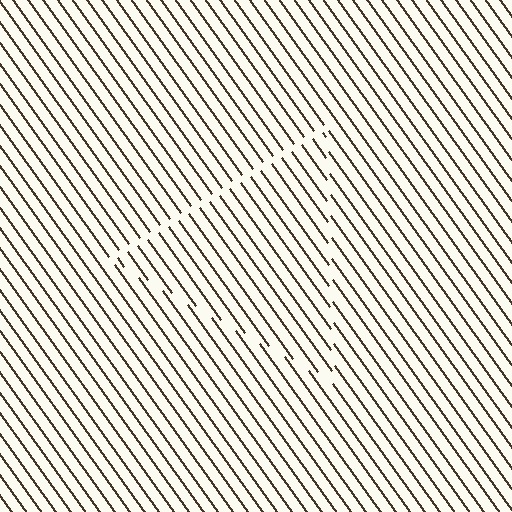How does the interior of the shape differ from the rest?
The interior of the shape contains the same grating, shifted by half a period — the contour is defined by the phase discontinuity where line-ends from the inner and outer gratings abut.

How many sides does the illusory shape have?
3 sides — the line-ends trace a triangle.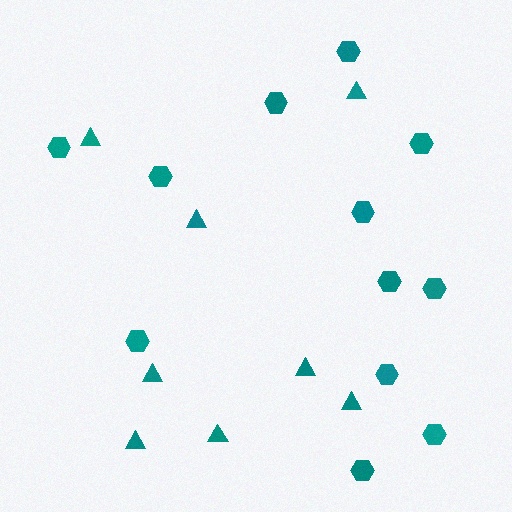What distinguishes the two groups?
There are 2 groups: one group of hexagons (12) and one group of triangles (8).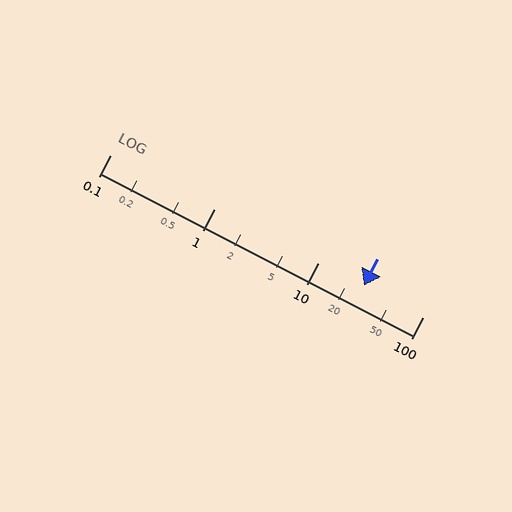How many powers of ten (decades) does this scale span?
The scale spans 3 decades, from 0.1 to 100.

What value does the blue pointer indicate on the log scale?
The pointer indicates approximately 27.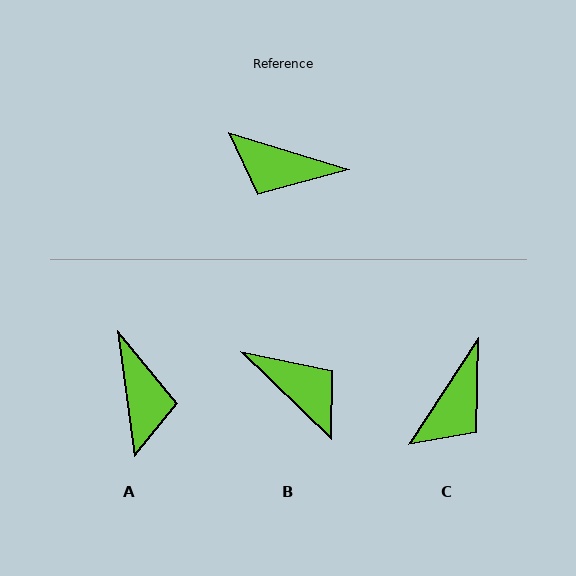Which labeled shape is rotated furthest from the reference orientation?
B, about 153 degrees away.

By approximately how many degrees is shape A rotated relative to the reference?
Approximately 115 degrees counter-clockwise.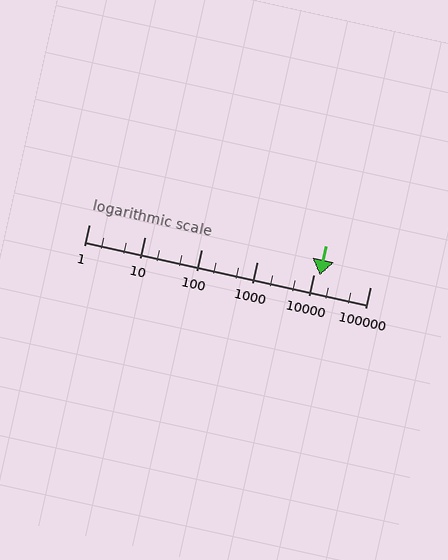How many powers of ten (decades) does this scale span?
The scale spans 5 decades, from 1 to 100000.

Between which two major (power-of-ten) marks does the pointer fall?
The pointer is between 10000 and 100000.